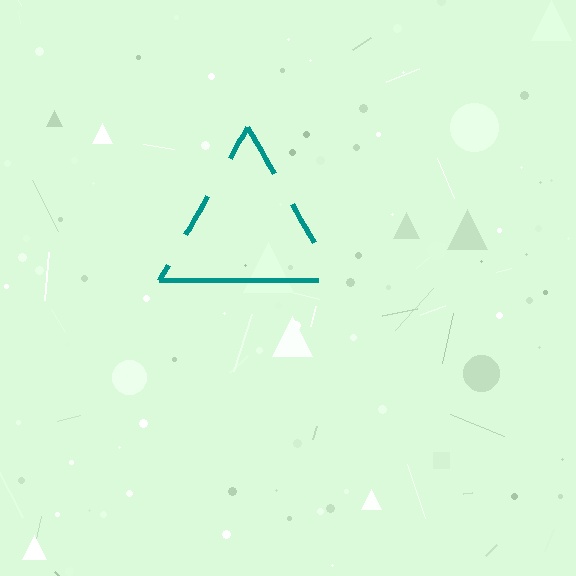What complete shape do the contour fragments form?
The contour fragments form a triangle.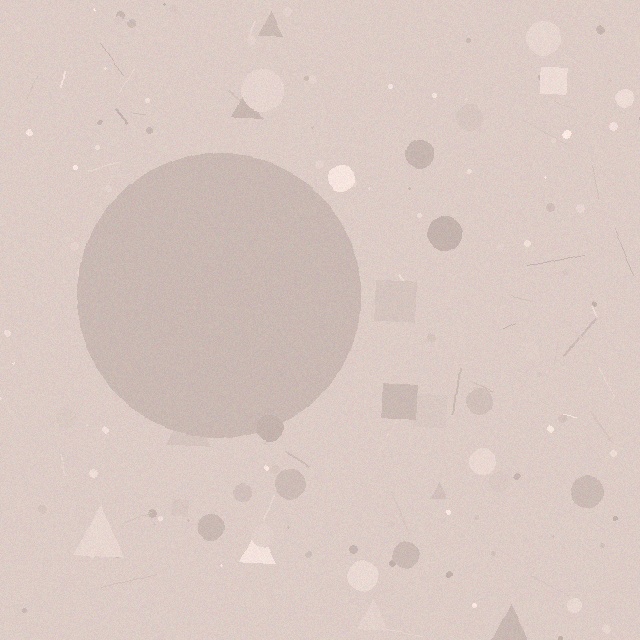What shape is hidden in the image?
A circle is hidden in the image.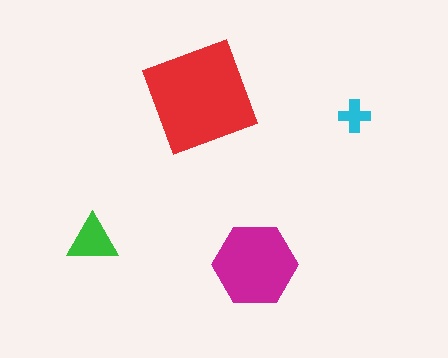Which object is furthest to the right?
The cyan cross is rightmost.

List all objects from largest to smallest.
The red diamond, the magenta hexagon, the green triangle, the cyan cross.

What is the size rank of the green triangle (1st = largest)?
3rd.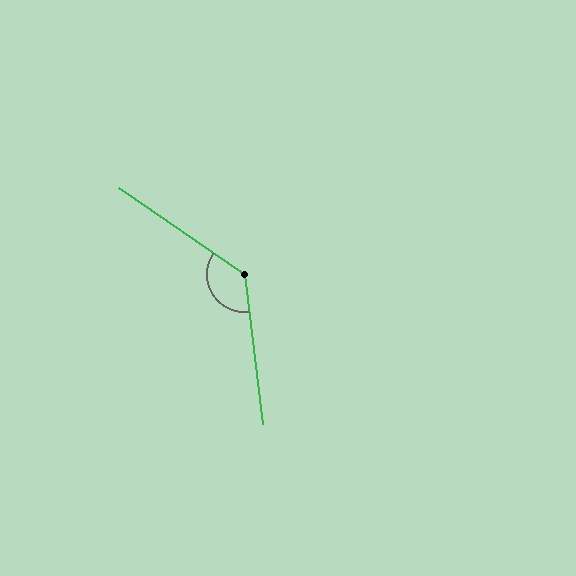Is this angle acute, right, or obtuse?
It is obtuse.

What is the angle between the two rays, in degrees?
Approximately 131 degrees.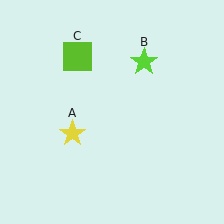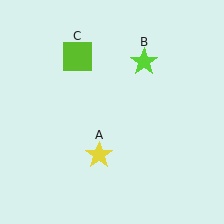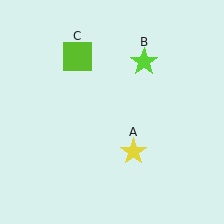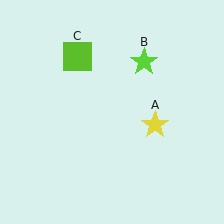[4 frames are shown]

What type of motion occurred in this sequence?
The yellow star (object A) rotated counterclockwise around the center of the scene.